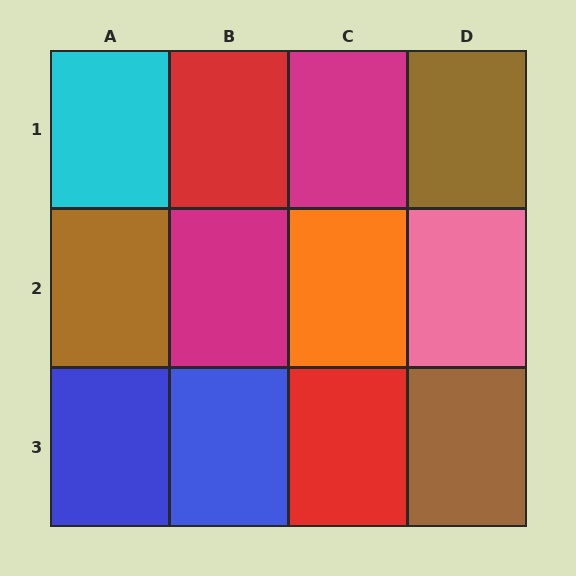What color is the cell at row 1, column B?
Red.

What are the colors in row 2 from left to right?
Brown, magenta, orange, pink.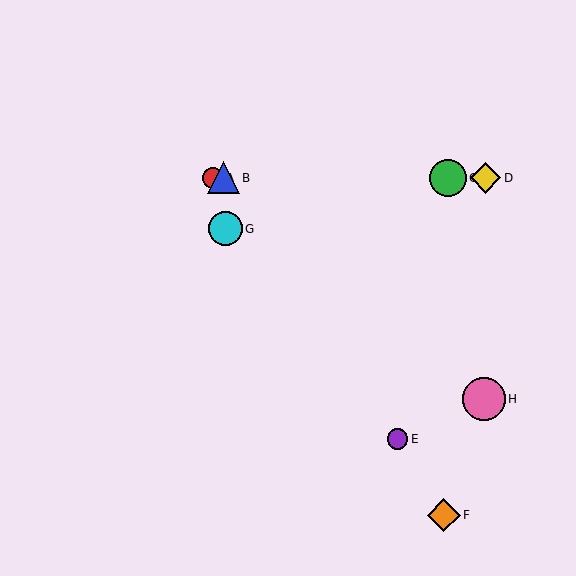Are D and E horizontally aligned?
No, D is at y≈178 and E is at y≈439.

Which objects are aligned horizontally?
Objects A, B, C, D are aligned horizontally.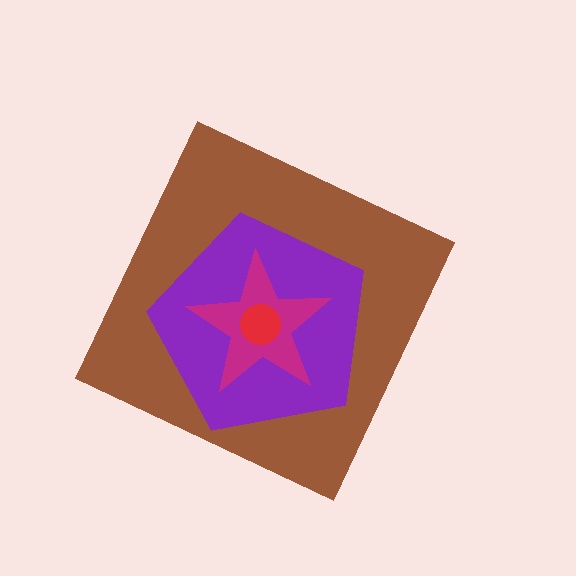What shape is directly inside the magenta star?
The red circle.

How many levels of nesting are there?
4.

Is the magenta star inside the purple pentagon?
Yes.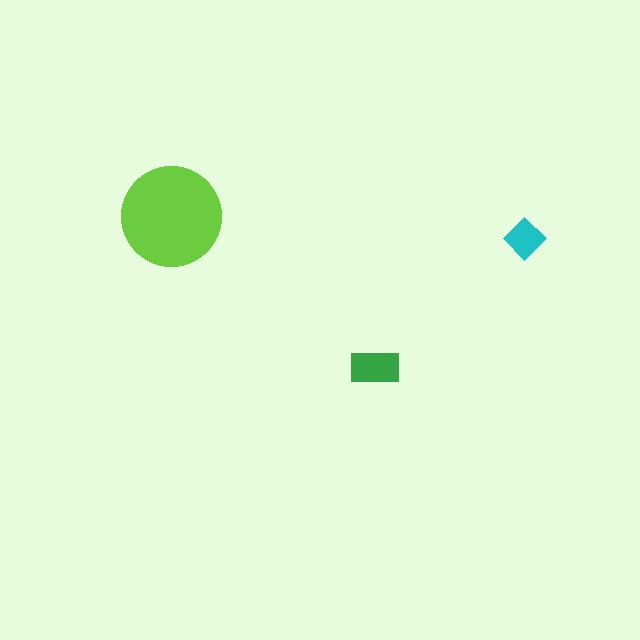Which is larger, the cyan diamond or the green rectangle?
The green rectangle.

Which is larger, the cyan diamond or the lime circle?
The lime circle.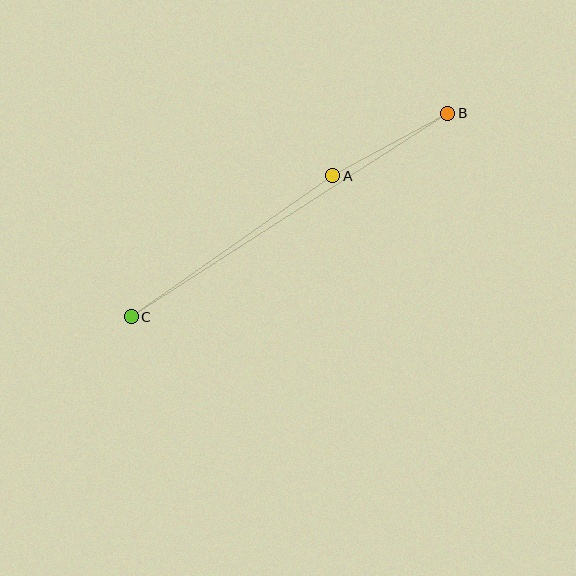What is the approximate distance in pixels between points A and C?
The distance between A and C is approximately 246 pixels.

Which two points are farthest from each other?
Points B and C are farthest from each other.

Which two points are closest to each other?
Points A and B are closest to each other.